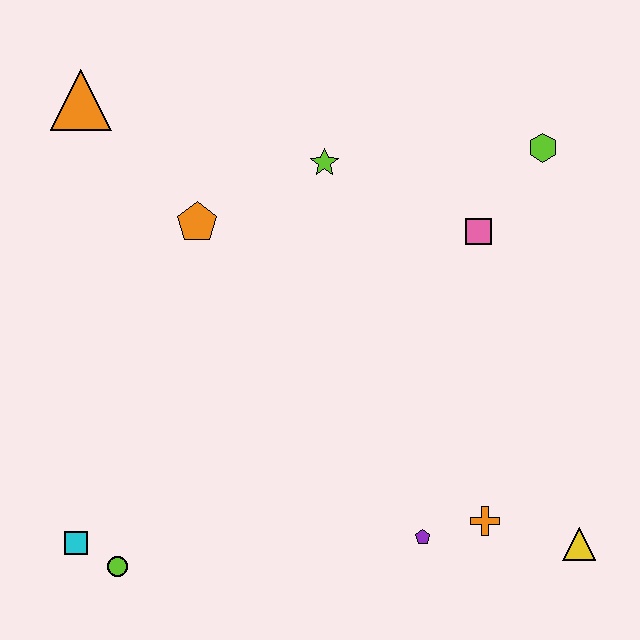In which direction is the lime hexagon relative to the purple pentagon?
The lime hexagon is above the purple pentagon.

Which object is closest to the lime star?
The orange pentagon is closest to the lime star.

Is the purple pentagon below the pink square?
Yes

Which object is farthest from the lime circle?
The lime hexagon is farthest from the lime circle.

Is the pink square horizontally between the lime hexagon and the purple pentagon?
Yes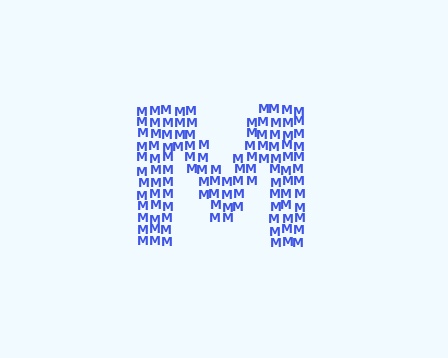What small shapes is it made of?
It is made of small letter M's.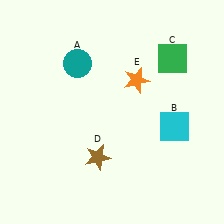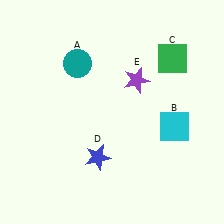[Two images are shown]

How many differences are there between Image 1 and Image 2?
There are 2 differences between the two images.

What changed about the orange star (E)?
In Image 1, E is orange. In Image 2, it changed to purple.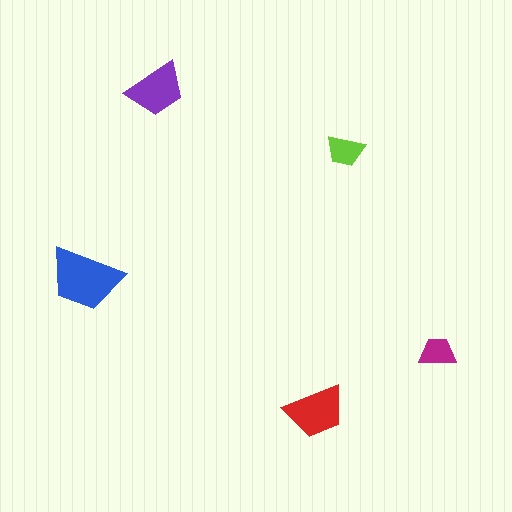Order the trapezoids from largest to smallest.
the blue one, the red one, the purple one, the lime one, the magenta one.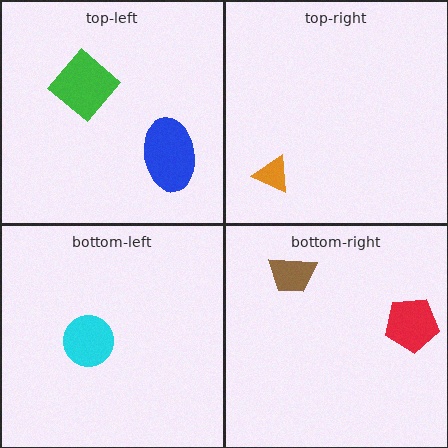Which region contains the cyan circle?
The bottom-left region.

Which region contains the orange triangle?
The top-right region.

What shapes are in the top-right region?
The orange triangle.